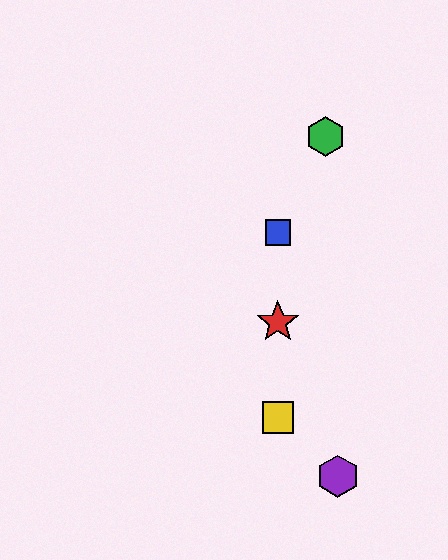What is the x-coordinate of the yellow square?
The yellow square is at x≈278.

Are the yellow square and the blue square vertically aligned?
Yes, both are at x≈278.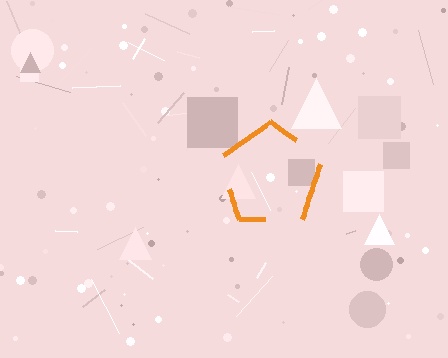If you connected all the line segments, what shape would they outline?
They would outline a pentagon.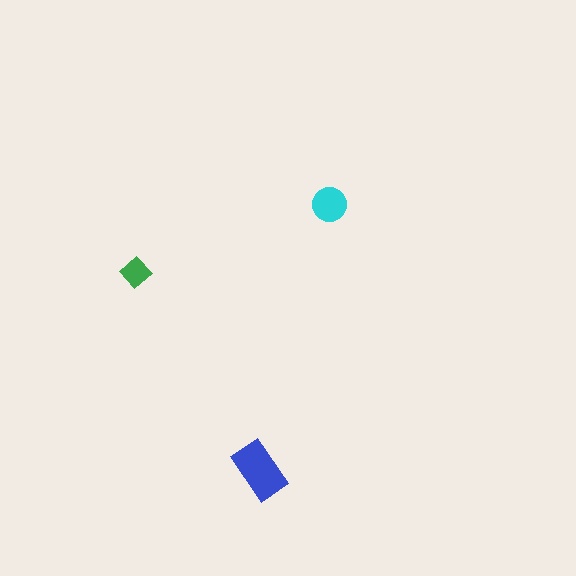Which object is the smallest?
The green diamond.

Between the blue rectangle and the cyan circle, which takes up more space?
The blue rectangle.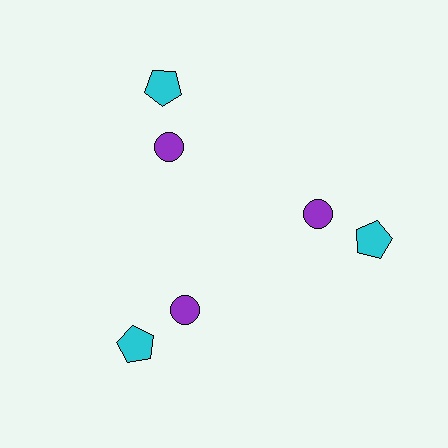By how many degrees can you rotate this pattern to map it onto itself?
The pattern maps onto itself every 120 degrees of rotation.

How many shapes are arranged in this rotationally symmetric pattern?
There are 6 shapes, arranged in 3 groups of 2.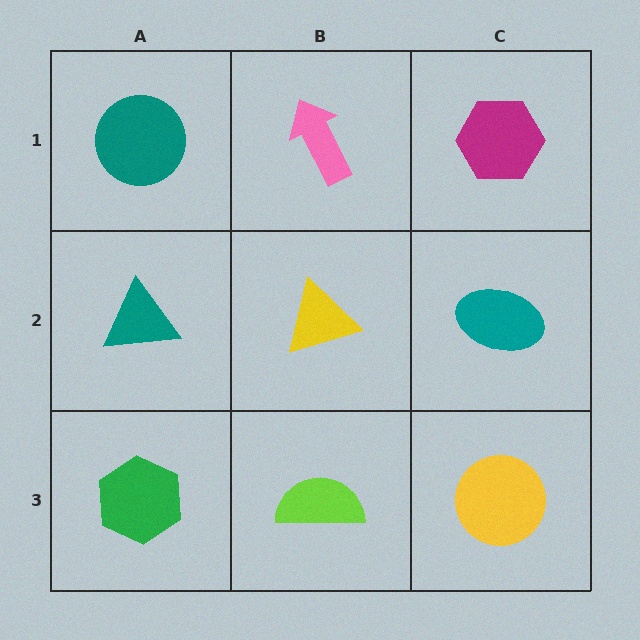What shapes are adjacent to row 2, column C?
A magenta hexagon (row 1, column C), a yellow circle (row 3, column C), a yellow triangle (row 2, column B).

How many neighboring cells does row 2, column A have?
3.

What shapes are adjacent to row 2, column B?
A pink arrow (row 1, column B), a lime semicircle (row 3, column B), a teal triangle (row 2, column A), a teal ellipse (row 2, column C).